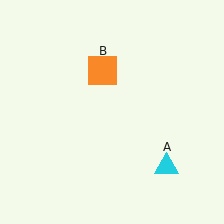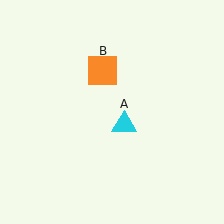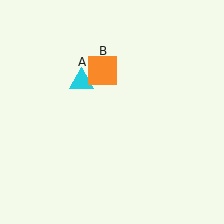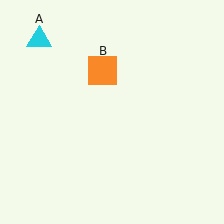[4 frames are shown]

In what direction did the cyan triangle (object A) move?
The cyan triangle (object A) moved up and to the left.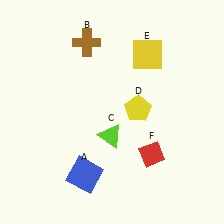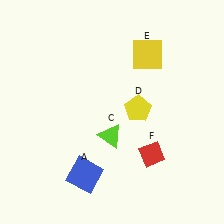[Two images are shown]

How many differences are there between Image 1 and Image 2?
There is 1 difference between the two images.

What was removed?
The brown cross (B) was removed in Image 2.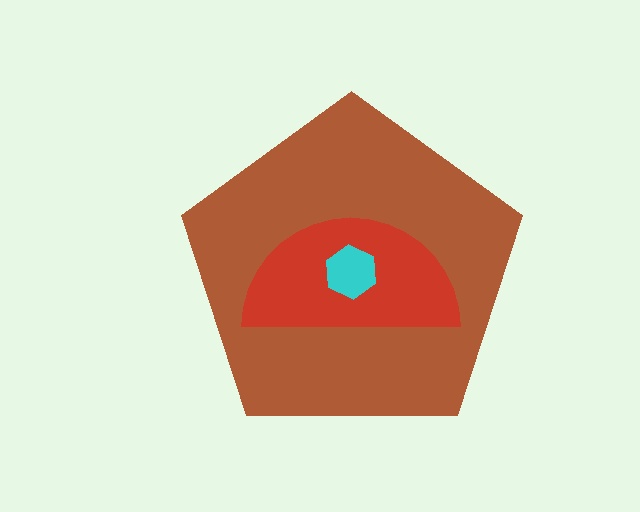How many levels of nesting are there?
3.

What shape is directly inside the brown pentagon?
The red semicircle.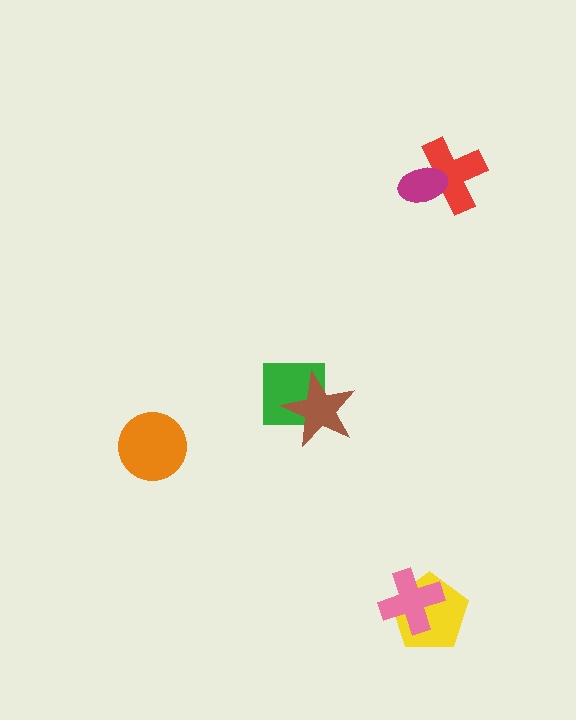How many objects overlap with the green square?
1 object overlaps with the green square.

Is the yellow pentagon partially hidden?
Yes, it is partially covered by another shape.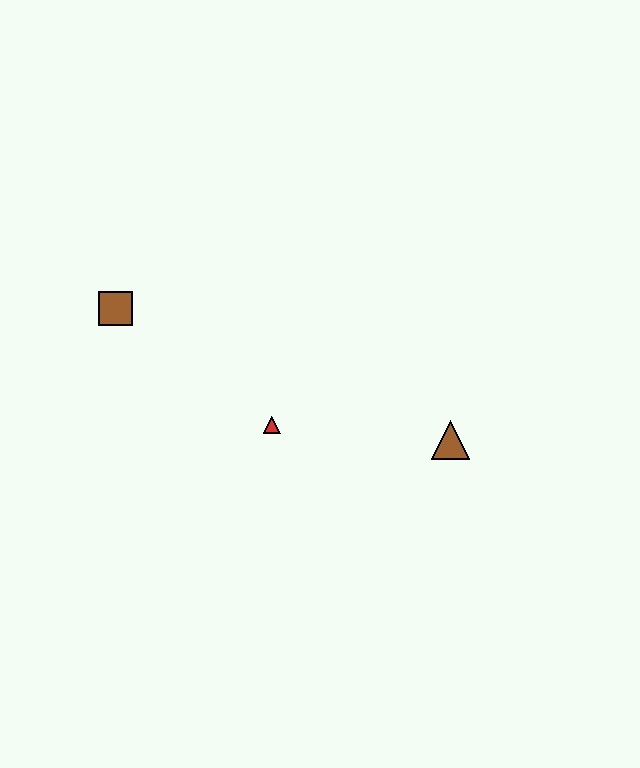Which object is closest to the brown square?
The red triangle is closest to the brown square.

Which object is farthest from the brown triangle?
The brown square is farthest from the brown triangle.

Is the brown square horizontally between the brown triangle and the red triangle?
No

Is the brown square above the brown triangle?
Yes